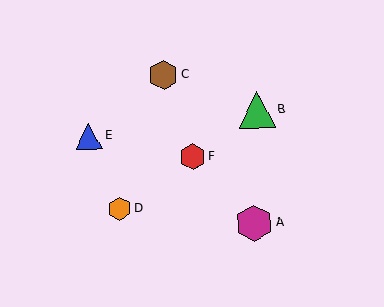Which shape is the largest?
The magenta hexagon (labeled A) is the largest.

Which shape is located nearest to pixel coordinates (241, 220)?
The magenta hexagon (labeled A) at (254, 223) is nearest to that location.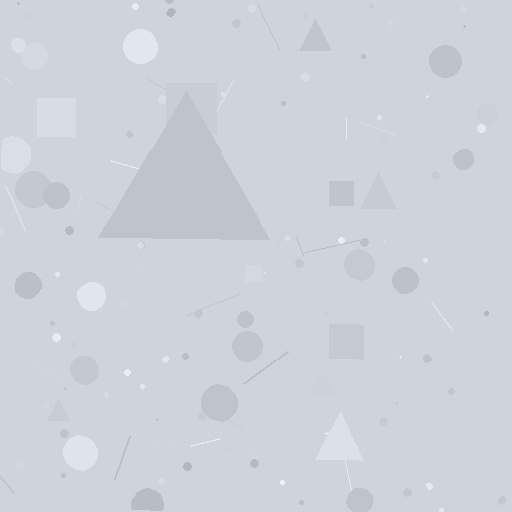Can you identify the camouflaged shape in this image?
The camouflaged shape is a triangle.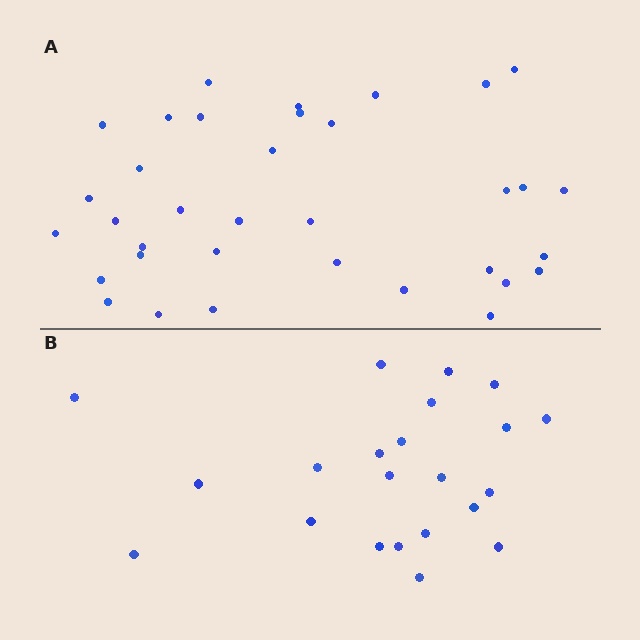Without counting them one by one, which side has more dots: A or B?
Region A (the top region) has more dots.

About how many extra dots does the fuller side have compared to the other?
Region A has approximately 15 more dots than region B.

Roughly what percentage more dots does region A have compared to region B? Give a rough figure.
About 60% more.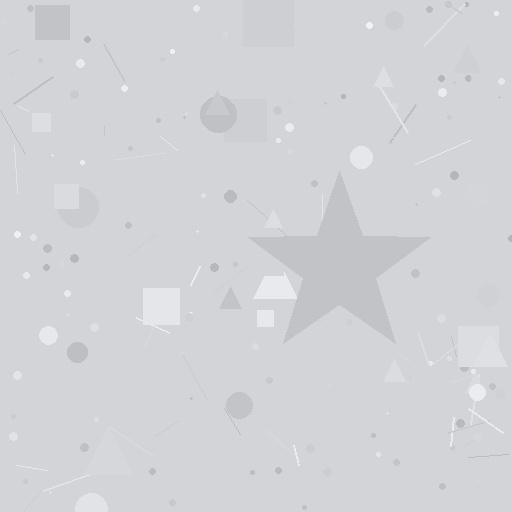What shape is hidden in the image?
A star is hidden in the image.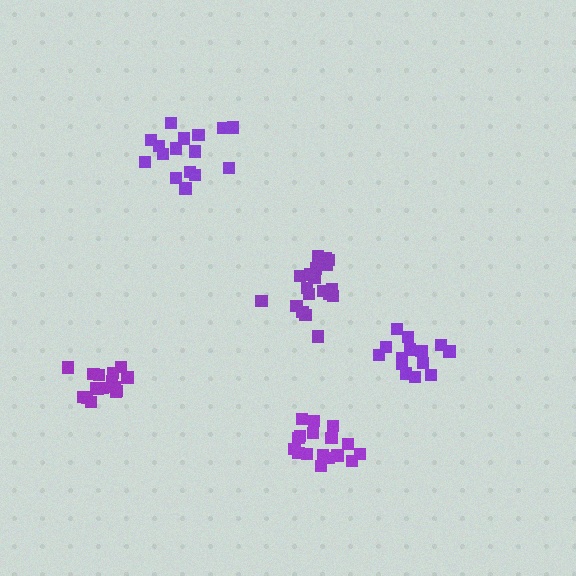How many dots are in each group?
Group 1: 19 dots, Group 2: 17 dots, Group 3: 16 dots, Group 4: 17 dots, Group 5: 14 dots (83 total).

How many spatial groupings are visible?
There are 5 spatial groupings.